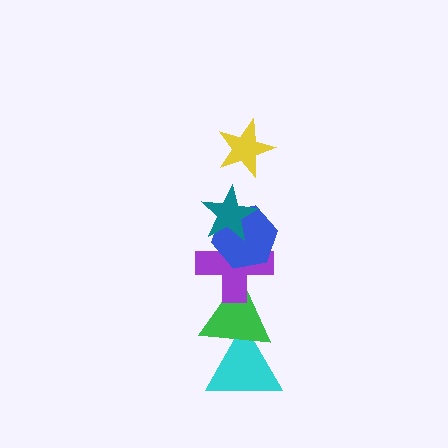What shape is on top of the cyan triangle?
The green triangle is on top of the cyan triangle.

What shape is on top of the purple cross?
The blue hexagon is on top of the purple cross.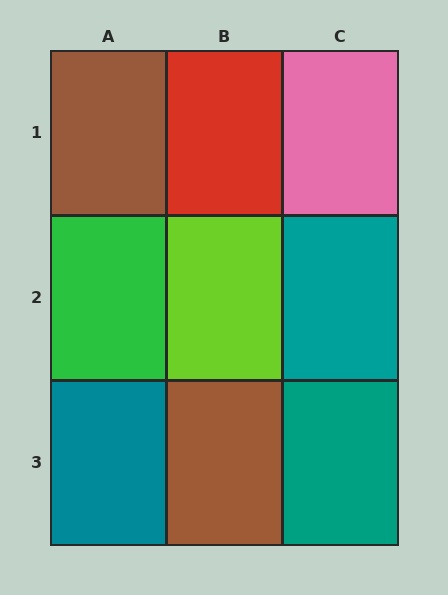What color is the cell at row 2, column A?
Green.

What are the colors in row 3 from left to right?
Teal, brown, teal.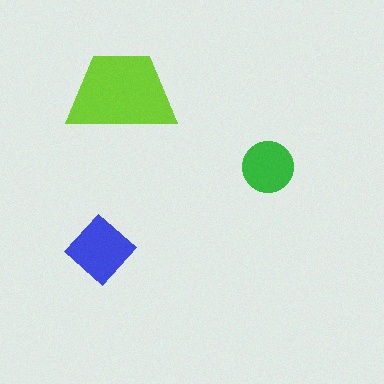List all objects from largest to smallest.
The lime trapezoid, the blue diamond, the green circle.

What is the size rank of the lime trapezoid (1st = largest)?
1st.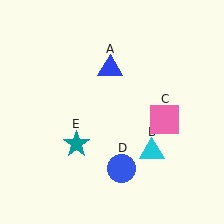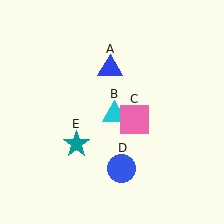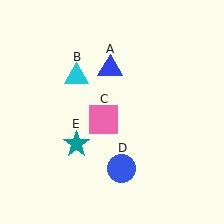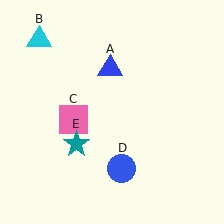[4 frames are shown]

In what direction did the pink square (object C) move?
The pink square (object C) moved left.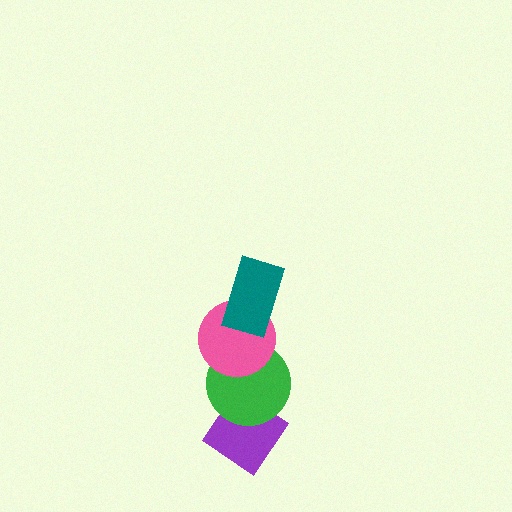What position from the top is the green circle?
The green circle is 3rd from the top.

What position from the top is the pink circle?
The pink circle is 2nd from the top.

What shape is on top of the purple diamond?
The green circle is on top of the purple diamond.